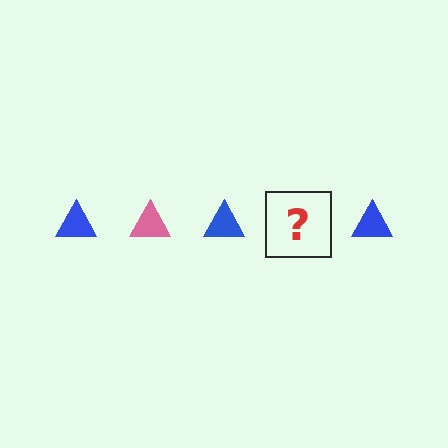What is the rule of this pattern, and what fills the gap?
The rule is that the pattern cycles through blue, pink triangles. The gap should be filled with a pink triangle.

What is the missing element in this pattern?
The missing element is a pink triangle.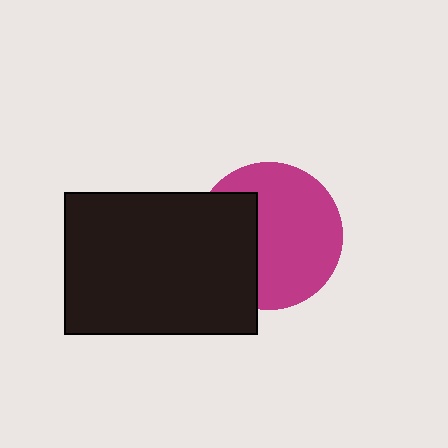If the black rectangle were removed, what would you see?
You would see the complete magenta circle.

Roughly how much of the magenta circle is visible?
Most of it is visible (roughly 65%).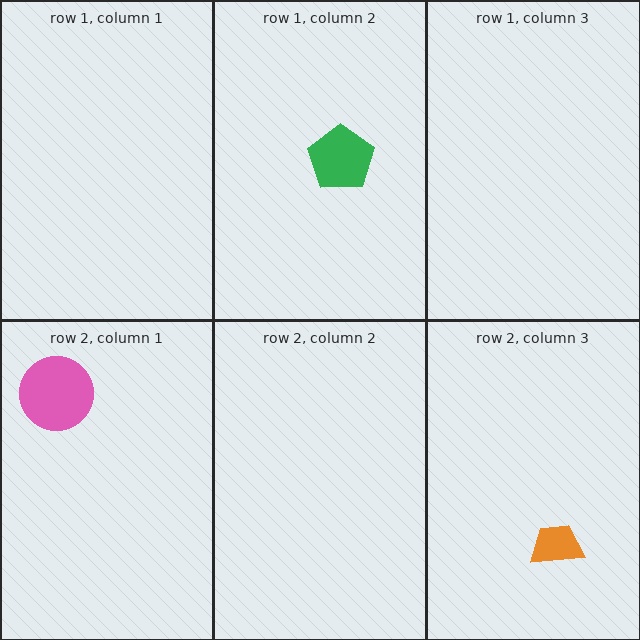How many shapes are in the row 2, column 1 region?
1.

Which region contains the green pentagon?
The row 1, column 2 region.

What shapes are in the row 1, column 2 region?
The green pentagon.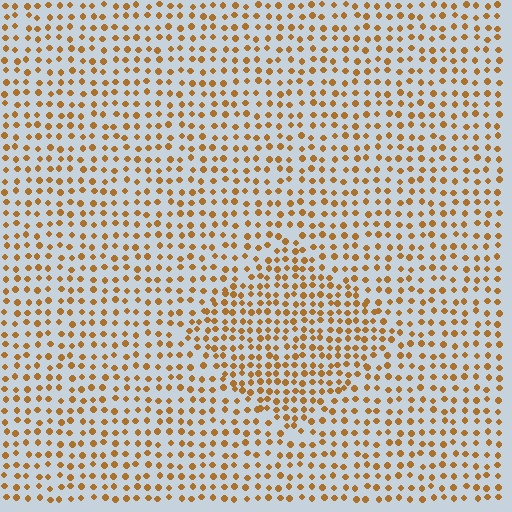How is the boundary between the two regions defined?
The boundary is defined by a change in element density (approximately 1.5x ratio). All elements are the same color, size, and shape.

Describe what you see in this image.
The image contains small brown elements arranged at two different densities. A diamond-shaped region is visible where the elements are more densely packed than the surrounding area.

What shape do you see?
I see a diamond.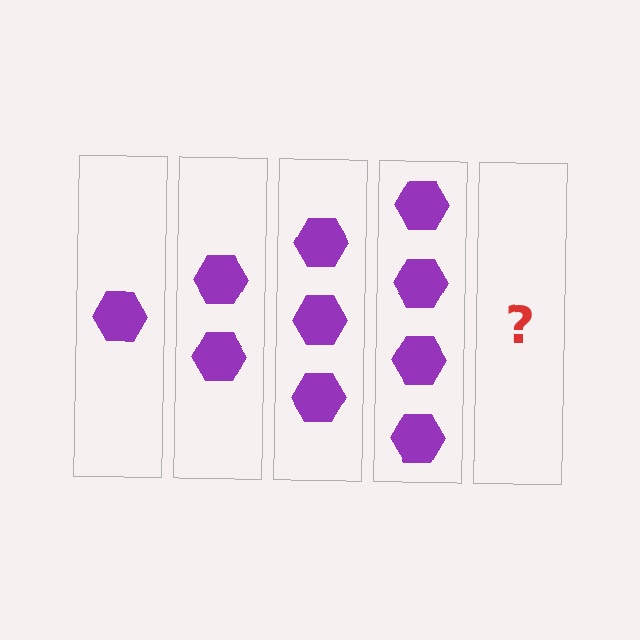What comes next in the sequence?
The next element should be 5 hexagons.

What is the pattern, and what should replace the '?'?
The pattern is that each step adds one more hexagon. The '?' should be 5 hexagons.